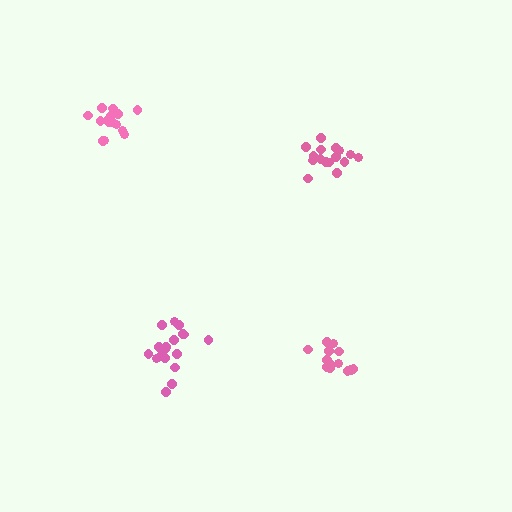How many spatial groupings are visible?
There are 4 spatial groupings.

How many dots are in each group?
Group 1: 15 dots, Group 2: 18 dots, Group 3: 18 dots, Group 4: 14 dots (65 total).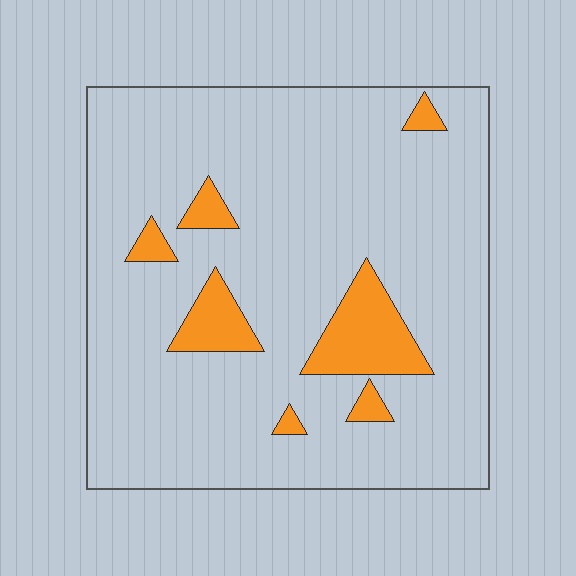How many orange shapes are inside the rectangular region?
7.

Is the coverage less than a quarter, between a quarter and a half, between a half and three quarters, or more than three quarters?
Less than a quarter.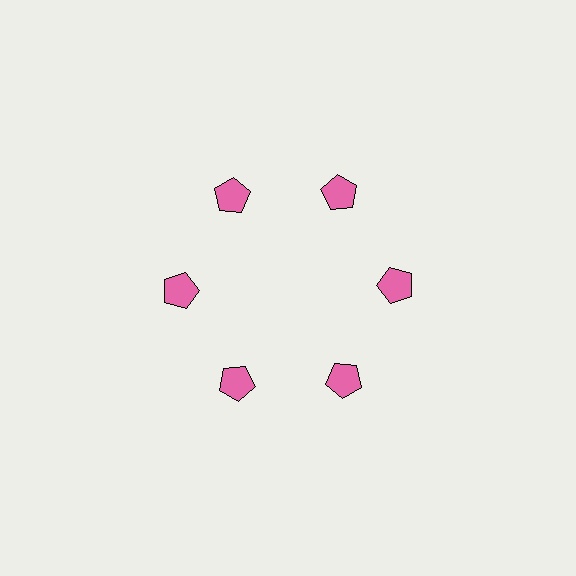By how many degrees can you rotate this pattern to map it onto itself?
The pattern maps onto itself every 60 degrees of rotation.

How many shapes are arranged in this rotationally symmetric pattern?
There are 6 shapes, arranged in 6 groups of 1.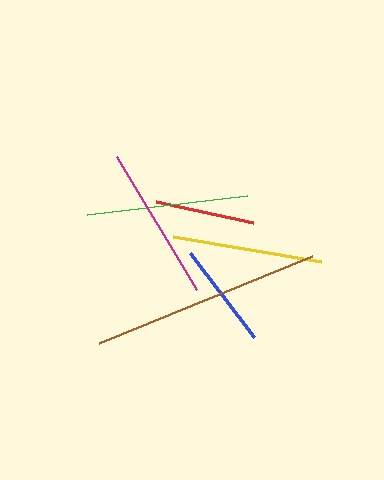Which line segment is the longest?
The brown line is the longest at approximately 230 pixels.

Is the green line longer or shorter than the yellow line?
The green line is longer than the yellow line.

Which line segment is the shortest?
The red line is the shortest at approximately 100 pixels.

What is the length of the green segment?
The green segment is approximately 161 pixels long.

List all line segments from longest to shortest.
From longest to shortest: brown, green, magenta, yellow, blue, red.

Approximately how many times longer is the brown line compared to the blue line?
The brown line is approximately 2.2 times the length of the blue line.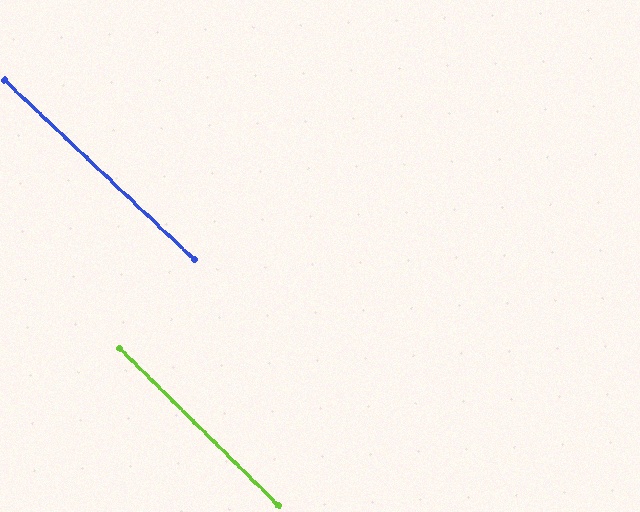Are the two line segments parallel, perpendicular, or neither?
Parallel — their directions differ by only 1.3°.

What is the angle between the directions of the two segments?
Approximately 1 degree.